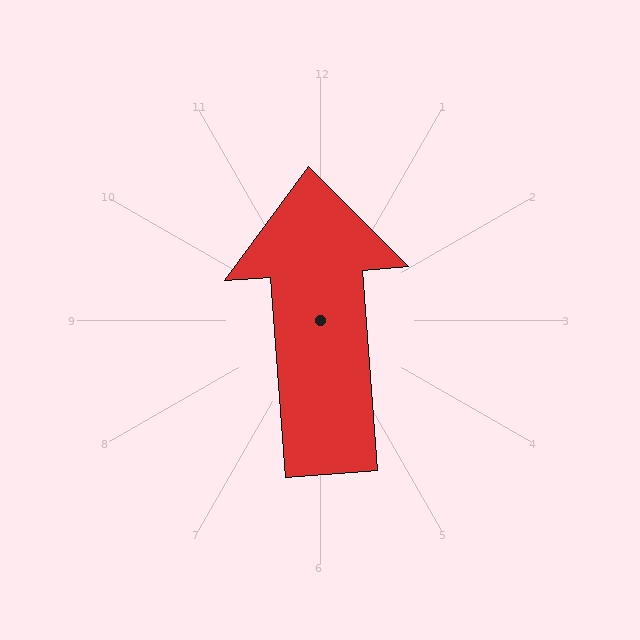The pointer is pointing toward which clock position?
Roughly 12 o'clock.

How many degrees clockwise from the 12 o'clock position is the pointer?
Approximately 356 degrees.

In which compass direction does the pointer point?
North.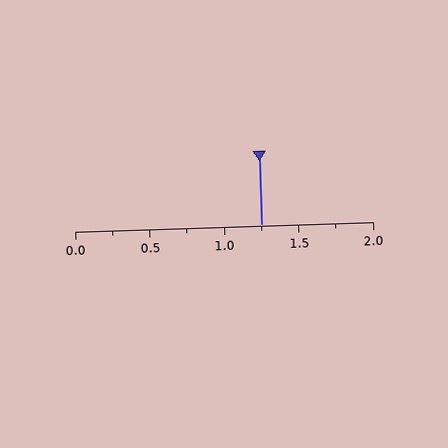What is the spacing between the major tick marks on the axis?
The major ticks are spaced 0.5 apart.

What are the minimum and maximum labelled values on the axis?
The axis runs from 0.0 to 2.0.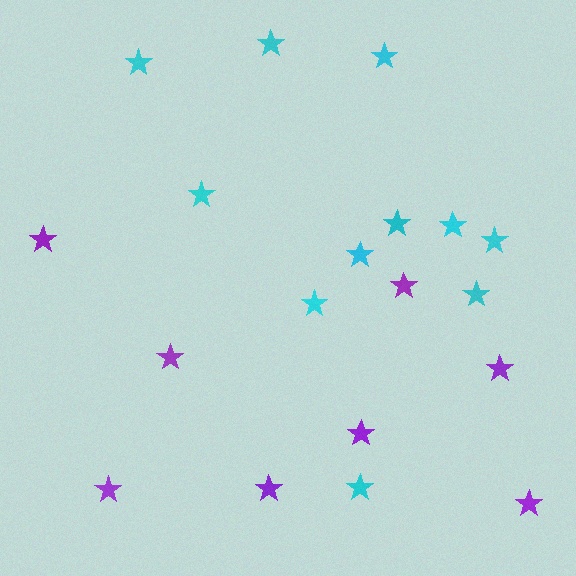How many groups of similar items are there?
There are 2 groups: one group of purple stars (8) and one group of cyan stars (11).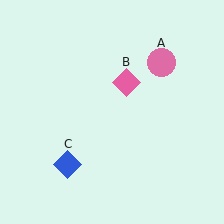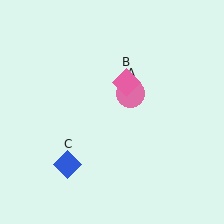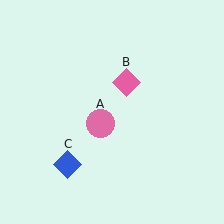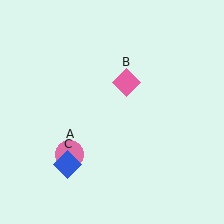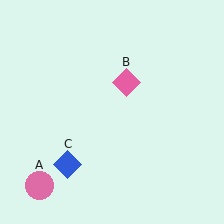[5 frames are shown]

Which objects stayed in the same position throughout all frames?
Pink diamond (object B) and blue diamond (object C) remained stationary.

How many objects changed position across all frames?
1 object changed position: pink circle (object A).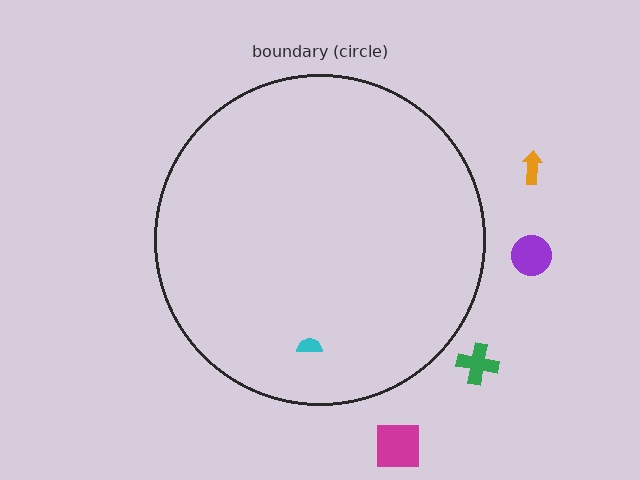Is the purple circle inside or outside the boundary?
Outside.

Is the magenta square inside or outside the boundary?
Outside.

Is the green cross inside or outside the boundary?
Outside.